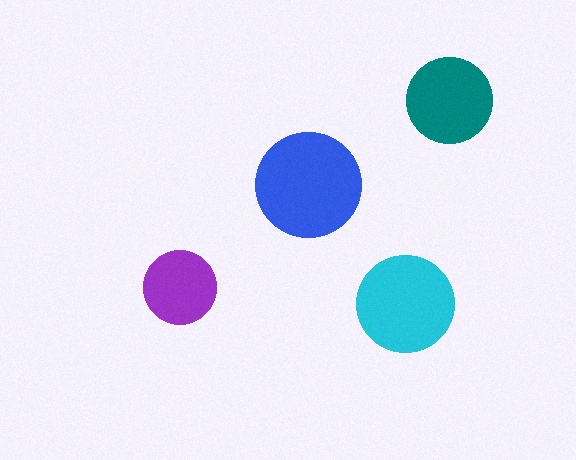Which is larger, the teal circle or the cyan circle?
The cyan one.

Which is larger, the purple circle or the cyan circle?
The cyan one.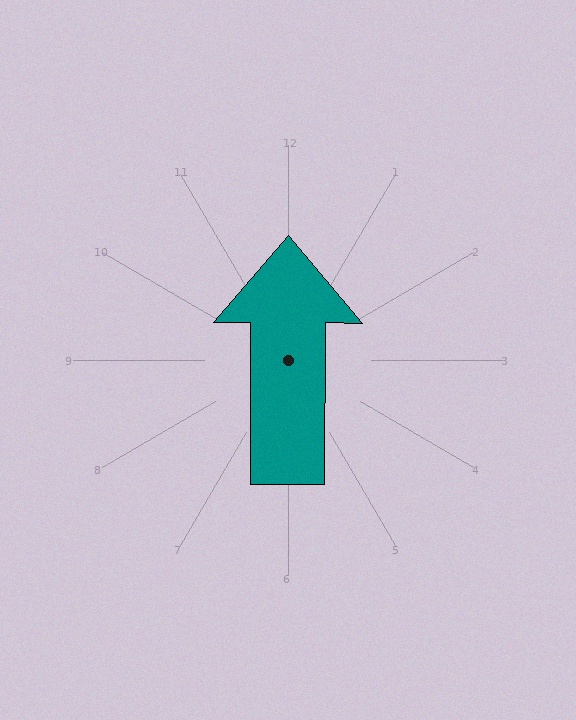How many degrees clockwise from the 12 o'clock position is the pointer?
Approximately 0 degrees.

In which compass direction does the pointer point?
North.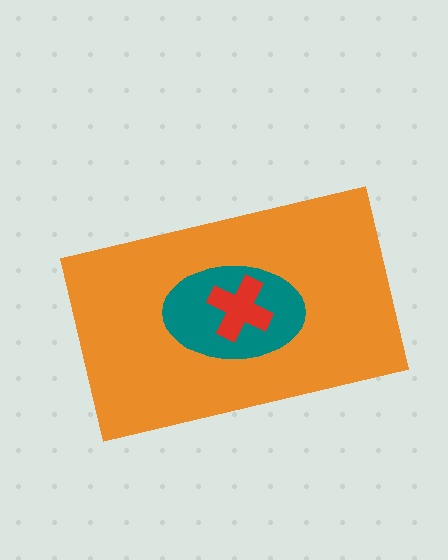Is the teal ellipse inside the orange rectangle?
Yes.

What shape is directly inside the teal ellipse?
The red cross.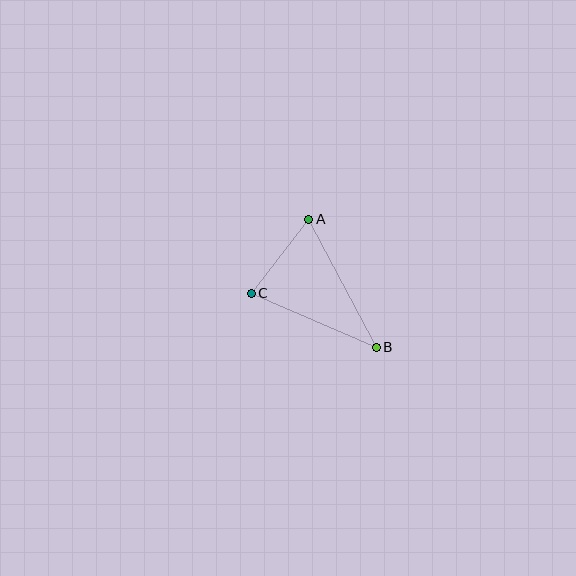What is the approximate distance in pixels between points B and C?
The distance between B and C is approximately 136 pixels.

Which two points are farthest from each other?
Points A and B are farthest from each other.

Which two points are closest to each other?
Points A and C are closest to each other.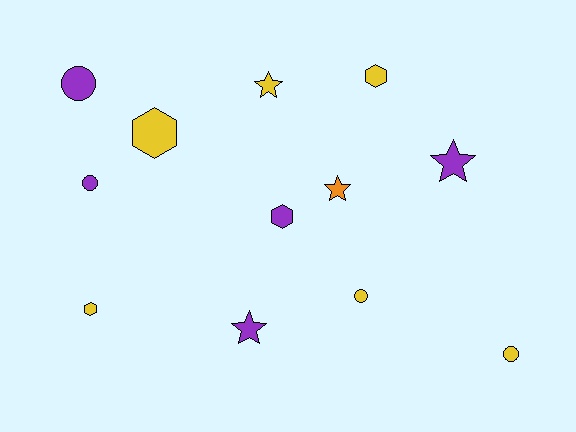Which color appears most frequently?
Yellow, with 6 objects.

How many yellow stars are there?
There is 1 yellow star.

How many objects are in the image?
There are 12 objects.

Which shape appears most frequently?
Circle, with 4 objects.